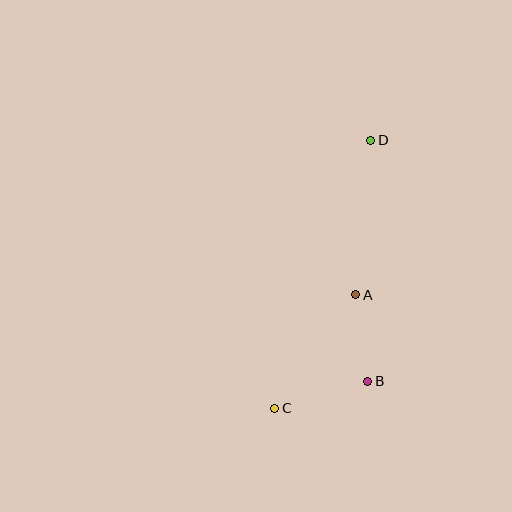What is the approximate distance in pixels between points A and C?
The distance between A and C is approximately 139 pixels.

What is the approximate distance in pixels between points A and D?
The distance between A and D is approximately 155 pixels.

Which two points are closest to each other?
Points A and B are closest to each other.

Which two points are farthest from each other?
Points C and D are farthest from each other.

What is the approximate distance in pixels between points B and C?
The distance between B and C is approximately 97 pixels.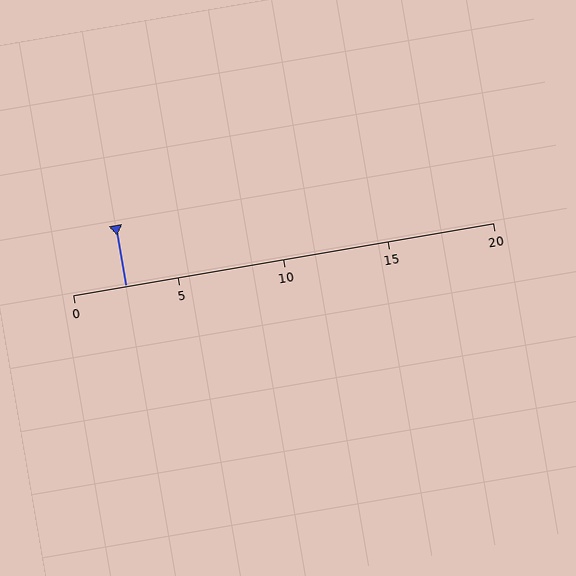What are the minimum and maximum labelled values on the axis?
The axis runs from 0 to 20.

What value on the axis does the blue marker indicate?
The marker indicates approximately 2.5.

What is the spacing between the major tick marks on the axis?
The major ticks are spaced 5 apart.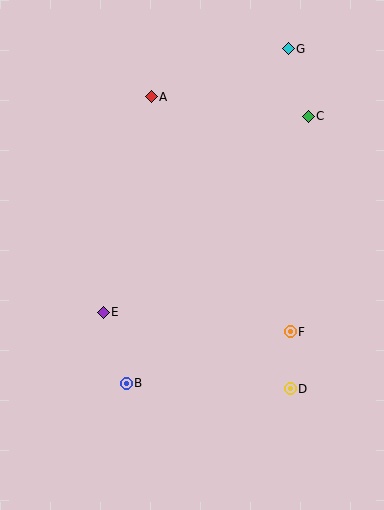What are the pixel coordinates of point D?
Point D is at (290, 389).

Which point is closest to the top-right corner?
Point G is closest to the top-right corner.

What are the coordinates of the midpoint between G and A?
The midpoint between G and A is at (220, 73).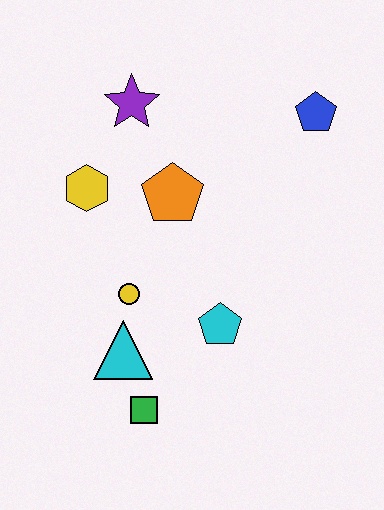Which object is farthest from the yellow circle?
The blue pentagon is farthest from the yellow circle.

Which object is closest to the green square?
The cyan triangle is closest to the green square.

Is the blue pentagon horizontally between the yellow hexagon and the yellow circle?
No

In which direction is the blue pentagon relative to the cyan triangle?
The blue pentagon is above the cyan triangle.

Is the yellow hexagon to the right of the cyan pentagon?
No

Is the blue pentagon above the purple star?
No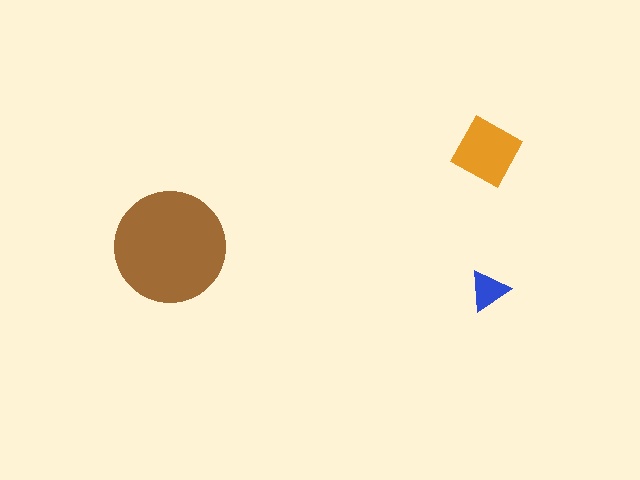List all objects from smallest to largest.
The blue triangle, the orange square, the brown circle.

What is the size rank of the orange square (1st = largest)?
2nd.